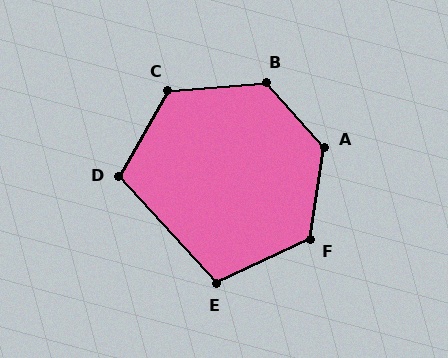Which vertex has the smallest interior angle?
E, at approximately 107 degrees.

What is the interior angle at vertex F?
Approximately 124 degrees (obtuse).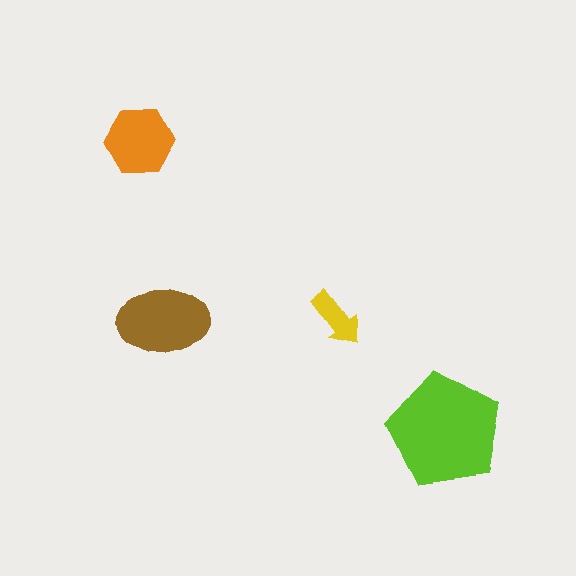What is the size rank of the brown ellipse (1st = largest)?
2nd.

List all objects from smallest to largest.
The yellow arrow, the orange hexagon, the brown ellipse, the lime pentagon.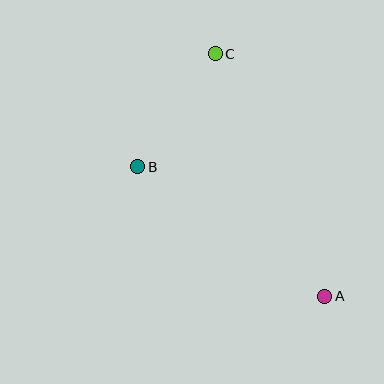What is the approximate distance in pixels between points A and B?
The distance between A and B is approximately 227 pixels.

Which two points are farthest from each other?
Points A and C are farthest from each other.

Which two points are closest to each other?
Points B and C are closest to each other.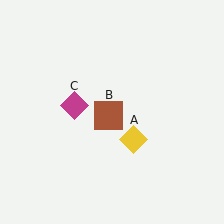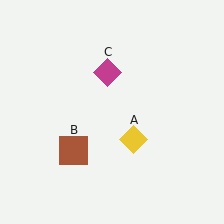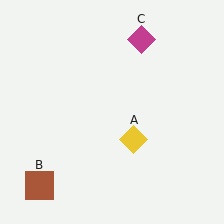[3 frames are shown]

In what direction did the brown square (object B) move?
The brown square (object B) moved down and to the left.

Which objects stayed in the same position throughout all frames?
Yellow diamond (object A) remained stationary.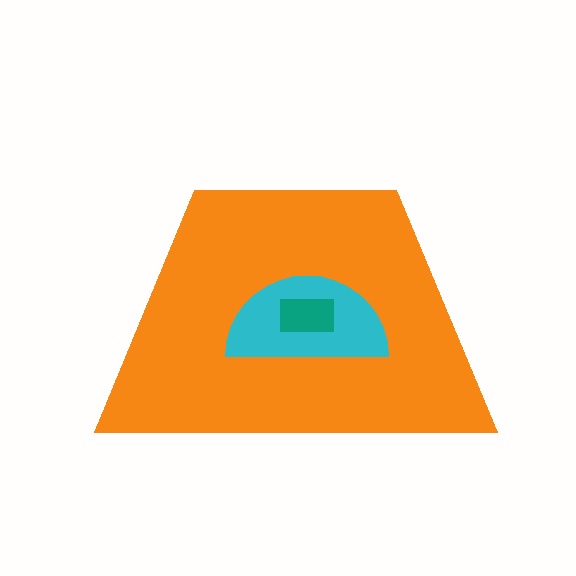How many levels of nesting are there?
3.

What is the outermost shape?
The orange trapezoid.